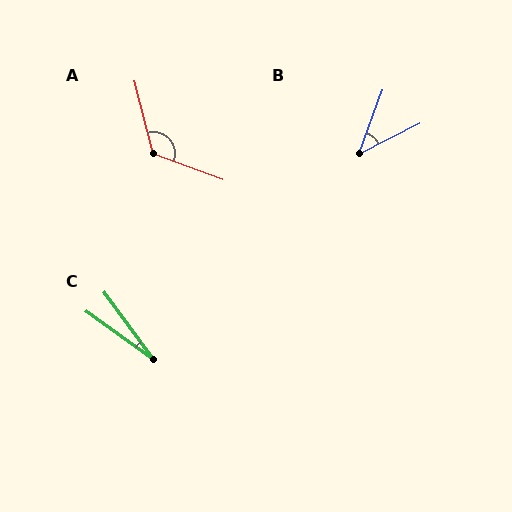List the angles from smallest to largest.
C (19°), B (43°), A (124°).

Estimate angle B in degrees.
Approximately 43 degrees.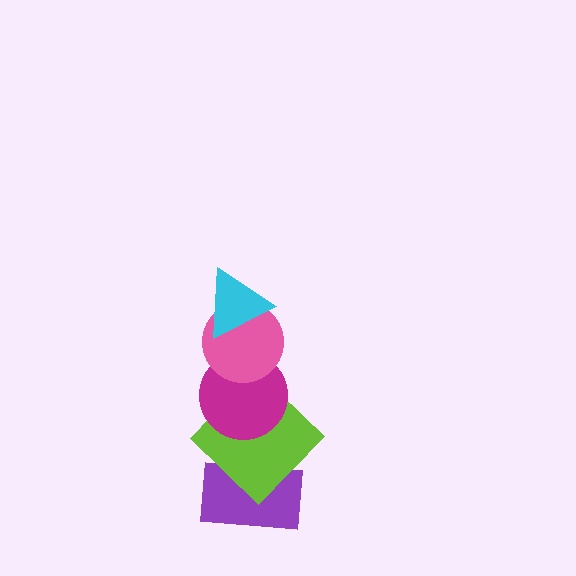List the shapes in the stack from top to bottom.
From top to bottom: the cyan triangle, the pink circle, the magenta circle, the lime diamond, the purple rectangle.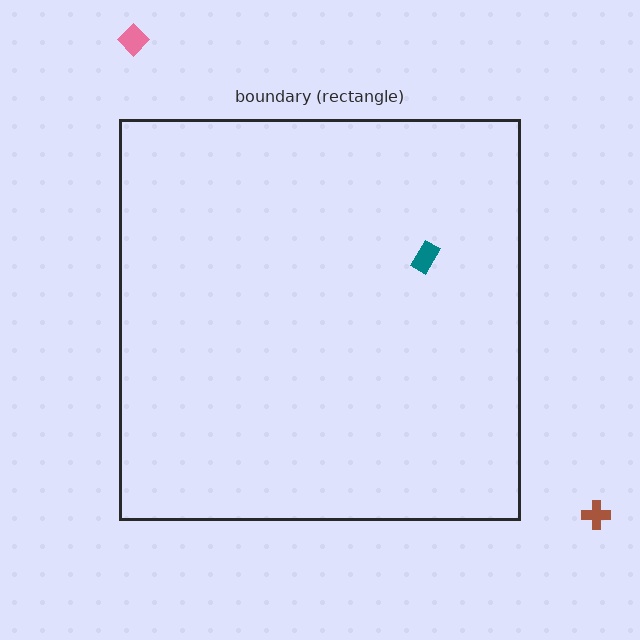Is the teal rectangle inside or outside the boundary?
Inside.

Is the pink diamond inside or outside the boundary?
Outside.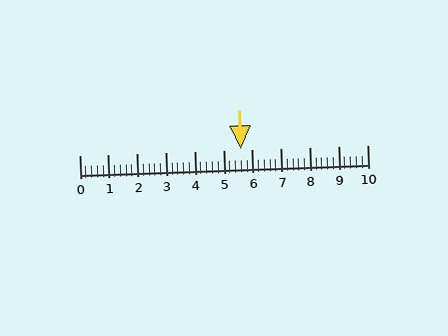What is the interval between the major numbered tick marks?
The major tick marks are spaced 1 units apart.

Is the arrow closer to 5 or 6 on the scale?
The arrow is closer to 6.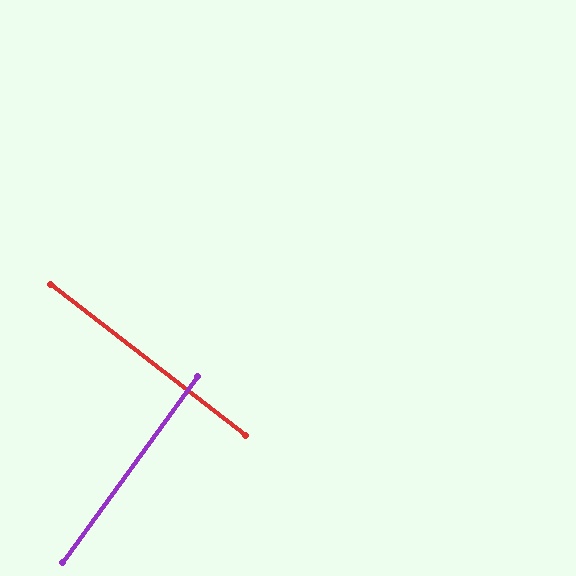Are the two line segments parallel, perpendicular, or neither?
Perpendicular — they meet at approximately 88°.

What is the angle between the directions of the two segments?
Approximately 88 degrees.